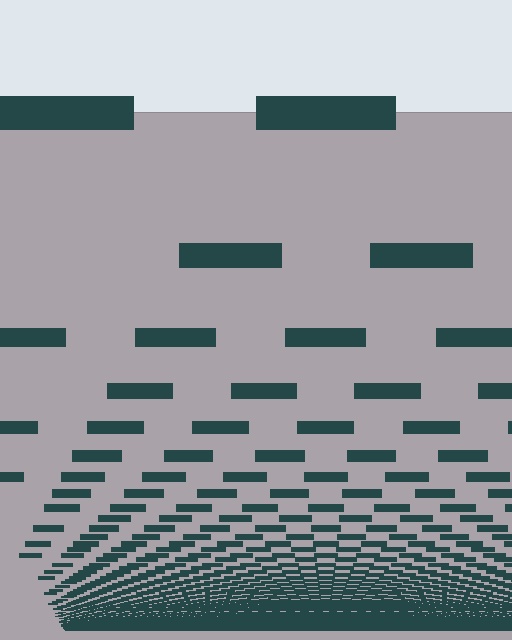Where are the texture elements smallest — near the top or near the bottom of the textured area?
Near the bottom.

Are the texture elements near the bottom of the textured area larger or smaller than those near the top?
Smaller. The gradient is inverted — elements near the bottom are smaller and denser.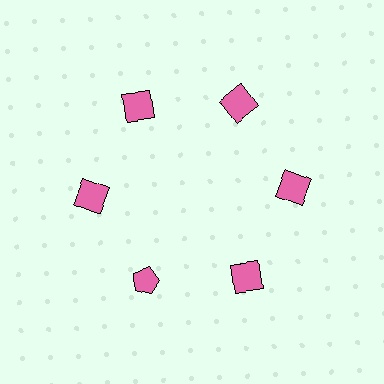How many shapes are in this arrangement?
There are 6 shapes arranged in a ring pattern.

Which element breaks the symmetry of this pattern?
The pink pentagon at roughly the 7 o'clock position breaks the symmetry. All other shapes are pink squares.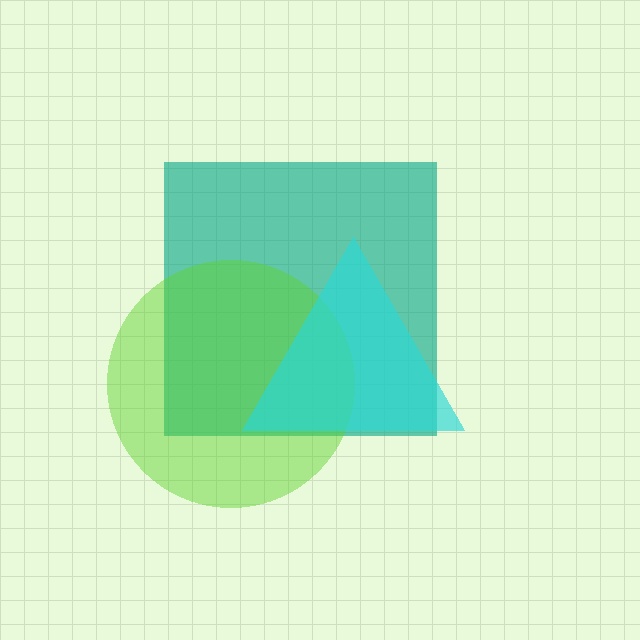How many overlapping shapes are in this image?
There are 3 overlapping shapes in the image.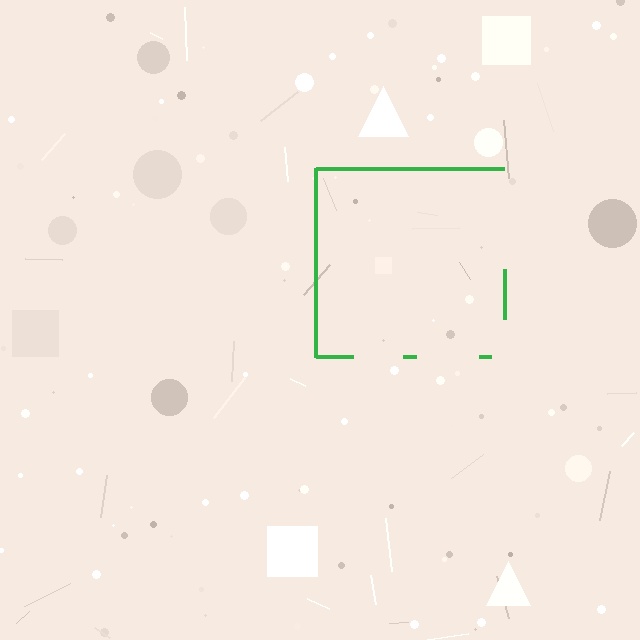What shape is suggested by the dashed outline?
The dashed outline suggests a square.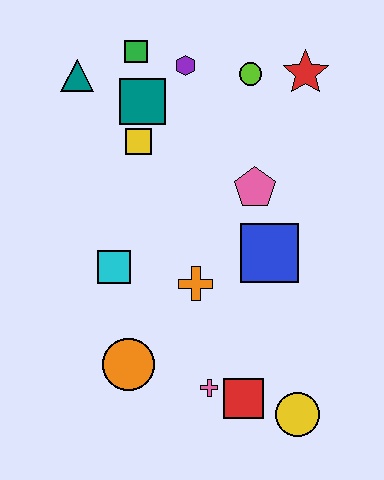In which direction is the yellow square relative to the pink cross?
The yellow square is above the pink cross.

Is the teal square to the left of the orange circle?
No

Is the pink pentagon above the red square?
Yes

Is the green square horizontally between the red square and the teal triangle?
Yes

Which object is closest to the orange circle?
The pink cross is closest to the orange circle.